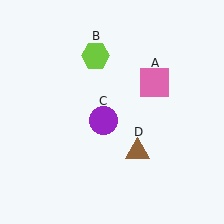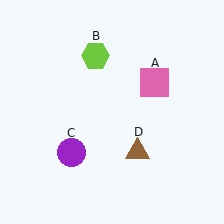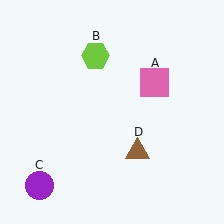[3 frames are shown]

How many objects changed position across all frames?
1 object changed position: purple circle (object C).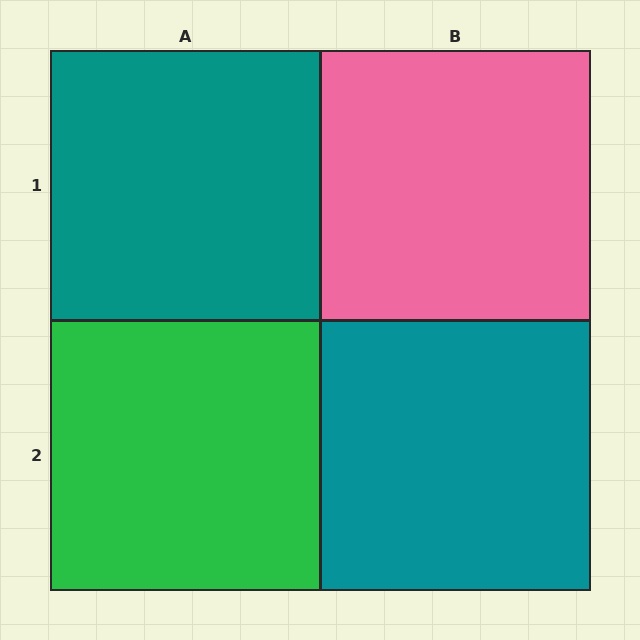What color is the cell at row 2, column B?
Teal.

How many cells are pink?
1 cell is pink.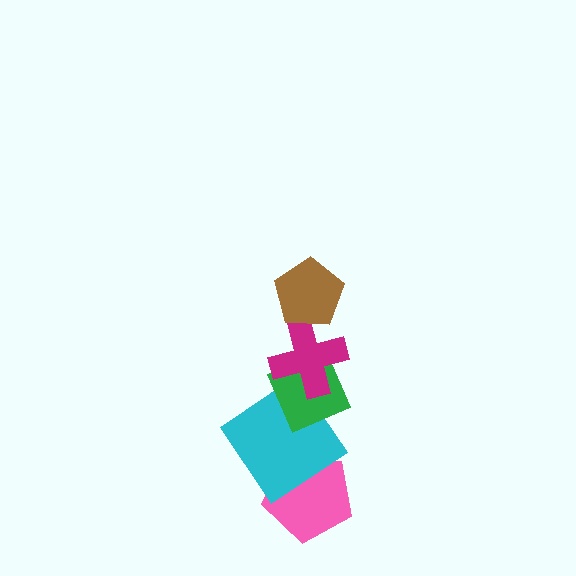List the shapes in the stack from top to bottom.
From top to bottom: the brown pentagon, the magenta cross, the green diamond, the cyan diamond, the pink pentagon.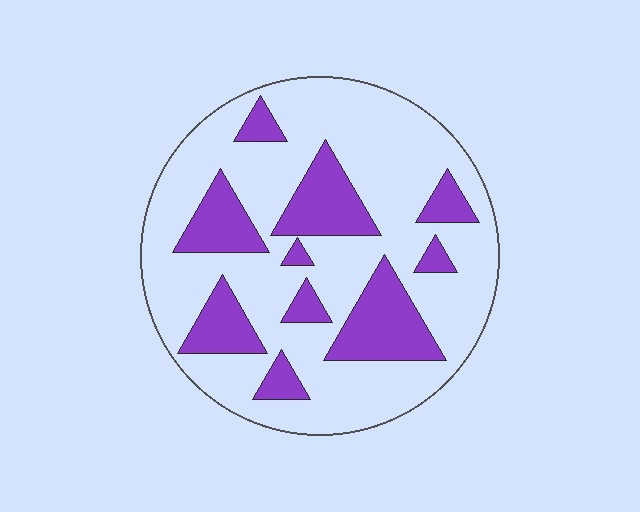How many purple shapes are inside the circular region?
10.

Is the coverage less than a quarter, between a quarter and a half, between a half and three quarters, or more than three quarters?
Between a quarter and a half.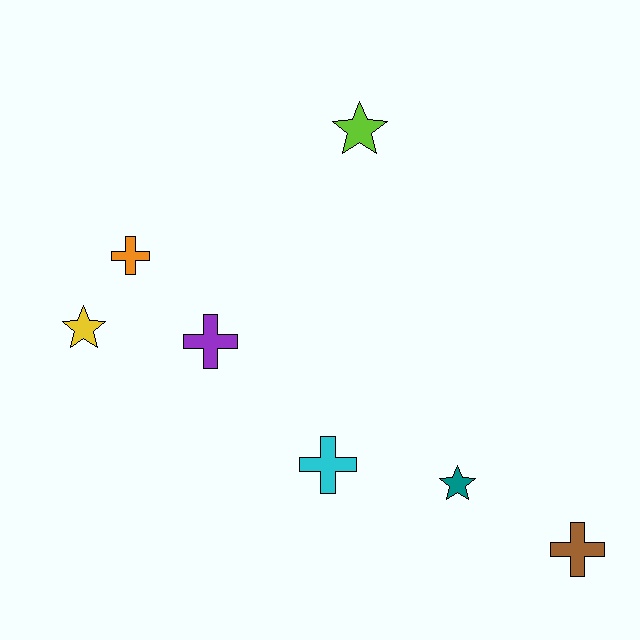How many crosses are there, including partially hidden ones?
There are 4 crosses.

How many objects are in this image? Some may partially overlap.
There are 7 objects.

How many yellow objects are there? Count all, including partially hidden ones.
There is 1 yellow object.